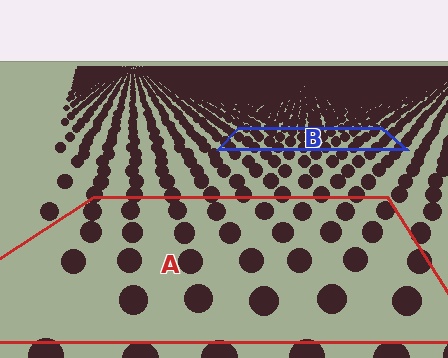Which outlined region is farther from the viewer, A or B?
Region B is farther from the viewer — the texture elements inside it appear smaller and more densely packed.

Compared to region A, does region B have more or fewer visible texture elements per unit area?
Region B has more texture elements per unit area — they are packed more densely because it is farther away.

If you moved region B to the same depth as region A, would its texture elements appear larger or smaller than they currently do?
They would appear larger. At a closer depth, the same texture elements are projected at a bigger on-screen size.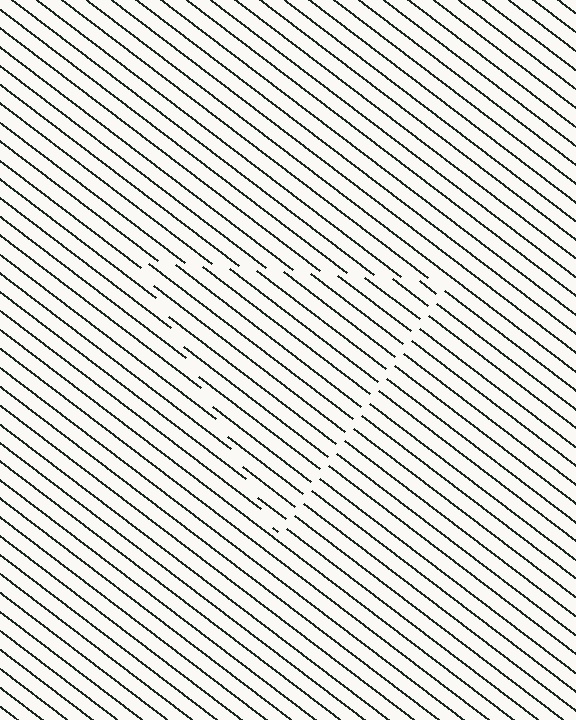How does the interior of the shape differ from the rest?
The interior of the shape contains the same grating, shifted by half a period — the contour is defined by the phase discontinuity where line-ends from the inner and outer gratings abut.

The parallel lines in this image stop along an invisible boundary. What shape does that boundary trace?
An illusory triangle. The interior of the shape contains the same grating, shifted by half a period — the contour is defined by the phase discontinuity where line-ends from the inner and outer gratings abut.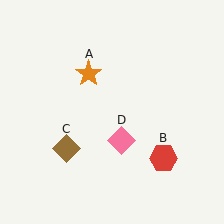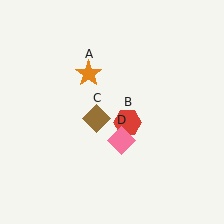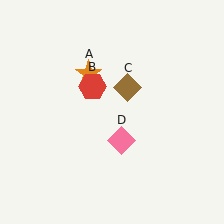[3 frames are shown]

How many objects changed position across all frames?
2 objects changed position: red hexagon (object B), brown diamond (object C).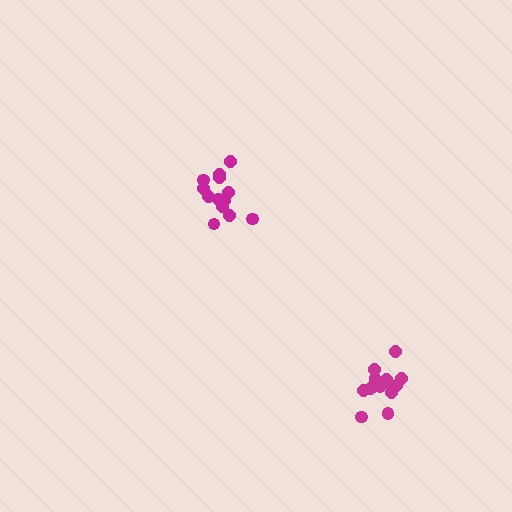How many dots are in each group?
Group 1: 13 dots, Group 2: 15 dots (28 total).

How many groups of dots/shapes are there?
There are 2 groups.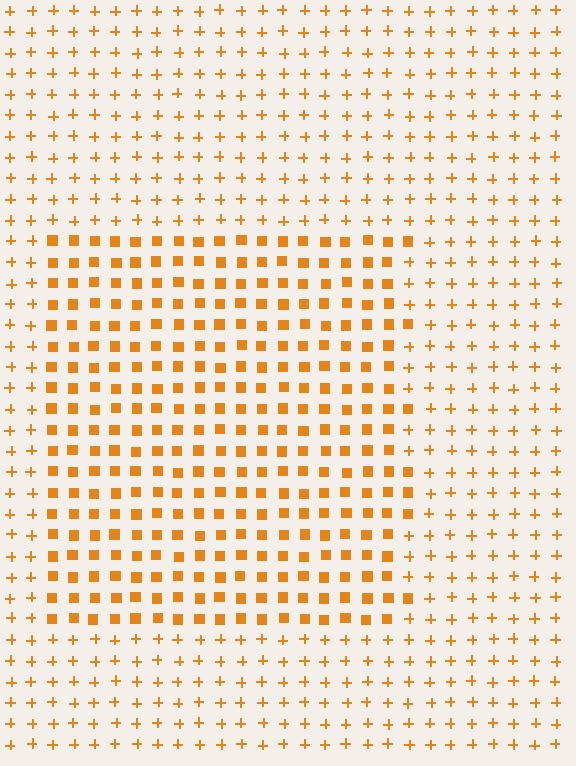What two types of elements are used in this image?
The image uses squares inside the rectangle region and plus signs outside it.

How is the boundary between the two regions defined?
The boundary is defined by a change in element shape: squares inside vs. plus signs outside. All elements share the same color and spacing.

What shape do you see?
I see a rectangle.